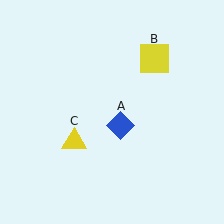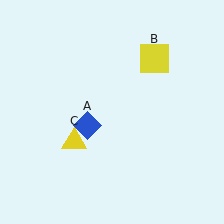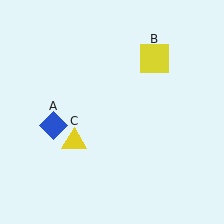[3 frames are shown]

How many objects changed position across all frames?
1 object changed position: blue diamond (object A).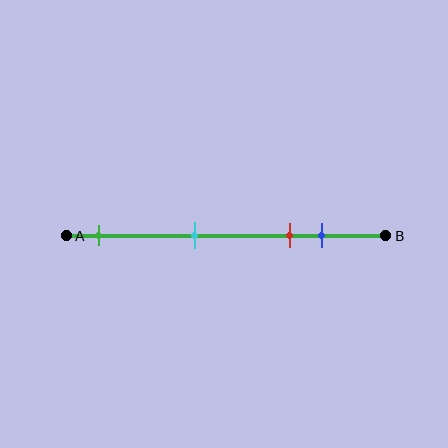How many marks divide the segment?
There are 4 marks dividing the segment.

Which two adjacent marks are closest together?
The red and blue marks are the closest adjacent pair.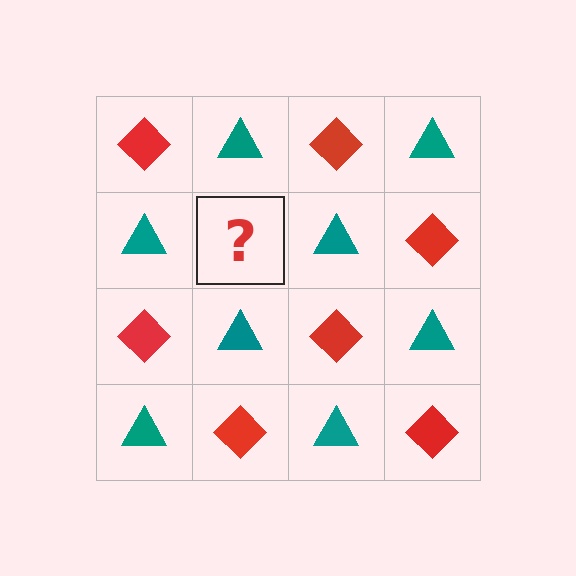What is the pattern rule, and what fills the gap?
The rule is that it alternates red diamond and teal triangle in a checkerboard pattern. The gap should be filled with a red diamond.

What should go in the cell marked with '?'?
The missing cell should contain a red diamond.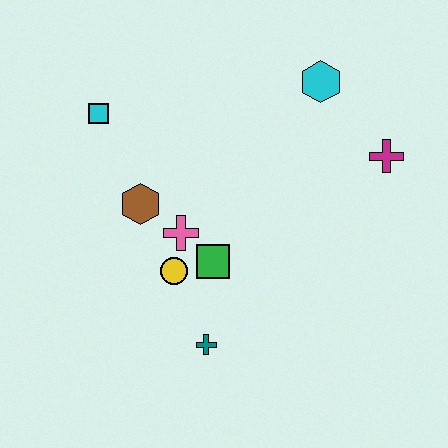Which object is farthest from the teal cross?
The cyan hexagon is farthest from the teal cross.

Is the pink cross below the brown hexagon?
Yes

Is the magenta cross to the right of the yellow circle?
Yes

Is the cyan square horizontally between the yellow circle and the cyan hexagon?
No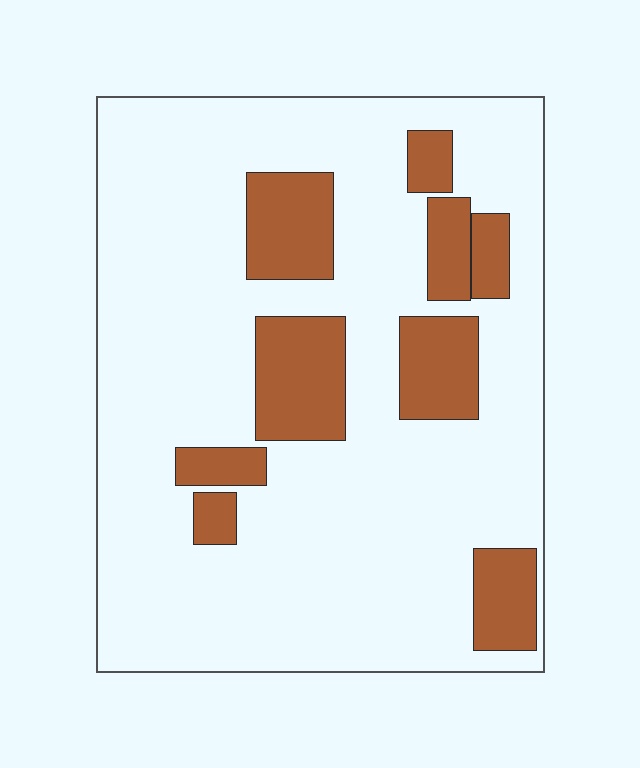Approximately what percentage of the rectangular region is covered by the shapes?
Approximately 20%.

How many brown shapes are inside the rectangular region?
9.